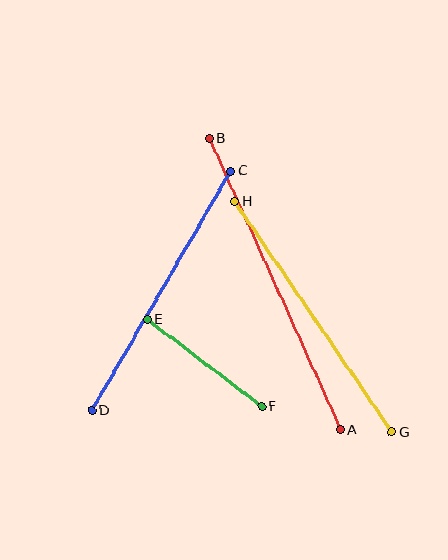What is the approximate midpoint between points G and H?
The midpoint is at approximately (313, 317) pixels.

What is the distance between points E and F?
The distance is approximately 143 pixels.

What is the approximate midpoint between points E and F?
The midpoint is at approximately (205, 363) pixels.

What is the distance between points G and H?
The distance is approximately 279 pixels.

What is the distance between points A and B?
The distance is approximately 319 pixels.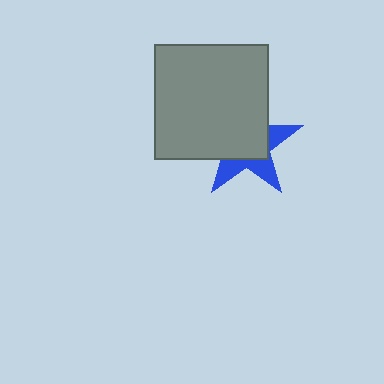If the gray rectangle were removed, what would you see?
You would see the complete blue star.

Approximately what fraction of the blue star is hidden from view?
Roughly 62% of the blue star is hidden behind the gray rectangle.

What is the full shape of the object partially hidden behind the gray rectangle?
The partially hidden object is a blue star.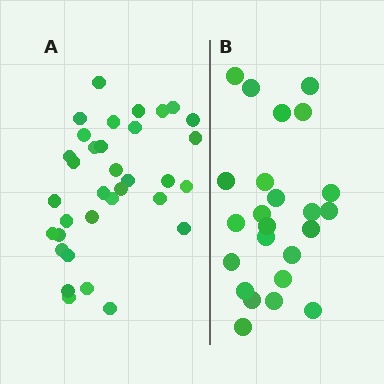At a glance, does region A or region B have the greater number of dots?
Region A (the left region) has more dots.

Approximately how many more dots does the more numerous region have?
Region A has roughly 10 or so more dots than region B.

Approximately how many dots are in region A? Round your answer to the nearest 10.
About 30 dots. (The exact count is 34, which rounds to 30.)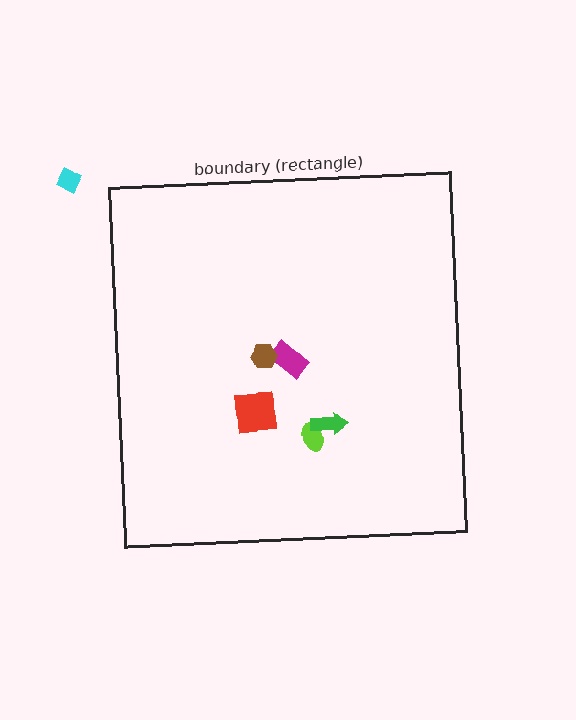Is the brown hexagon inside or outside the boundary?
Inside.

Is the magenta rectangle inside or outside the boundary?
Inside.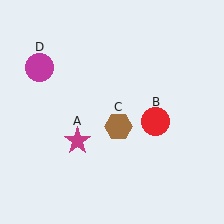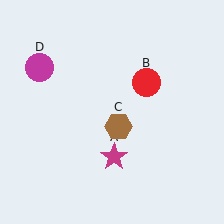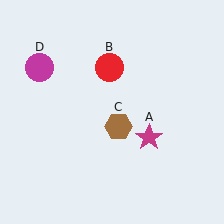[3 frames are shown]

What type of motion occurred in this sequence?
The magenta star (object A), red circle (object B) rotated counterclockwise around the center of the scene.